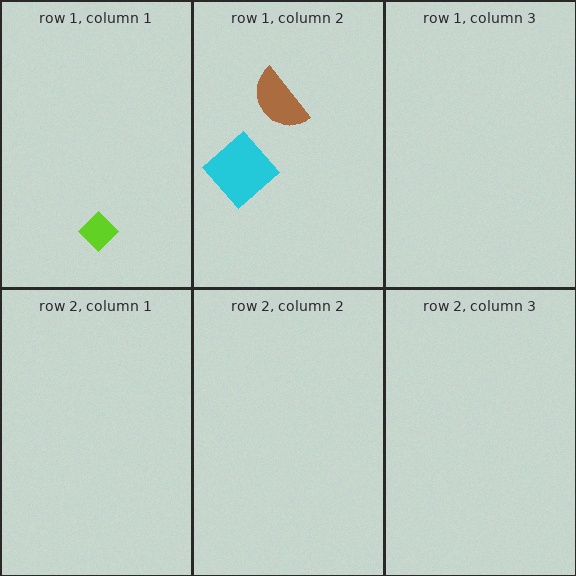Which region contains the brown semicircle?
The row 1, column 2 region.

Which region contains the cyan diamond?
The row 1, column 2 region.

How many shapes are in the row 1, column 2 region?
2.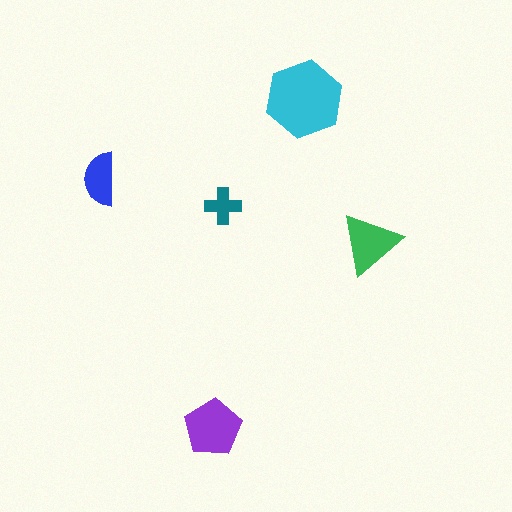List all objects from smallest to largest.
The teal cross, the blue semicircle, the green triangle, the purple pentagon, the cyan hexagon.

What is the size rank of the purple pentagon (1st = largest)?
2nd.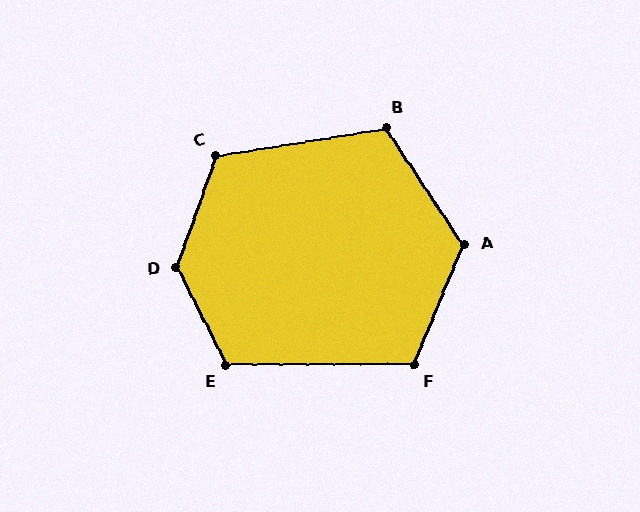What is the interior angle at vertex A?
Approximately 124 degrees (obtuse).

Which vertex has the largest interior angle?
D, at approximately 133 degrees.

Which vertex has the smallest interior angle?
F, at approximately 112 degrees.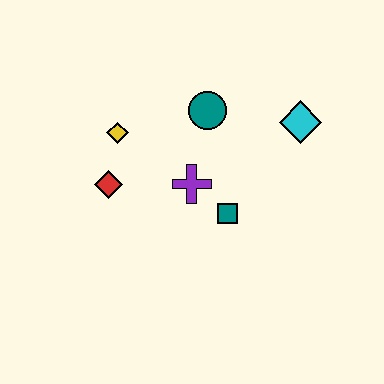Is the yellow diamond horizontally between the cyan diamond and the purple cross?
No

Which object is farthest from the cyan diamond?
The red diamond is farthest from the cyan diamond.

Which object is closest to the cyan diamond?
The teal circle is closest to the cyan diamond.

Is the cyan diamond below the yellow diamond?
No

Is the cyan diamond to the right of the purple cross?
Yes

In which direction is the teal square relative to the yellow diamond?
The teal square is to the right of the yellow diamond.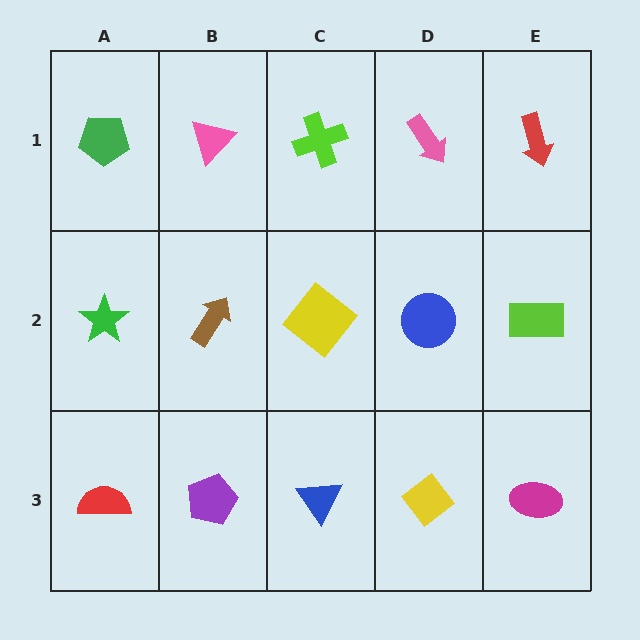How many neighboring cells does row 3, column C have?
3.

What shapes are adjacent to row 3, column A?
A green star (row 2, column A), a purple pentagon (row 3, column B).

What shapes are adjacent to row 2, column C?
A lime cross (row 1, column C), a blue triangle (row 3, column C), a brown arrow (row 2, column B), a blue circle (row 2, column D).